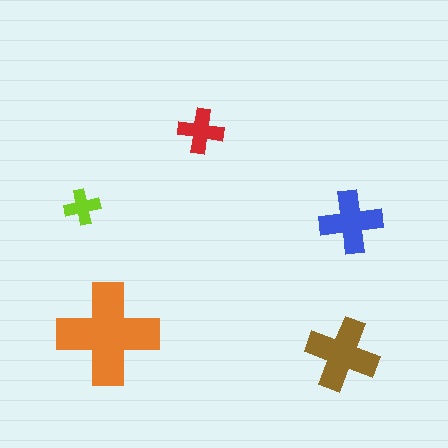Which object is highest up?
The red cross is topmost.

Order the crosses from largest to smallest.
the orange one, the brown one, the blue one, the red one, the lime one.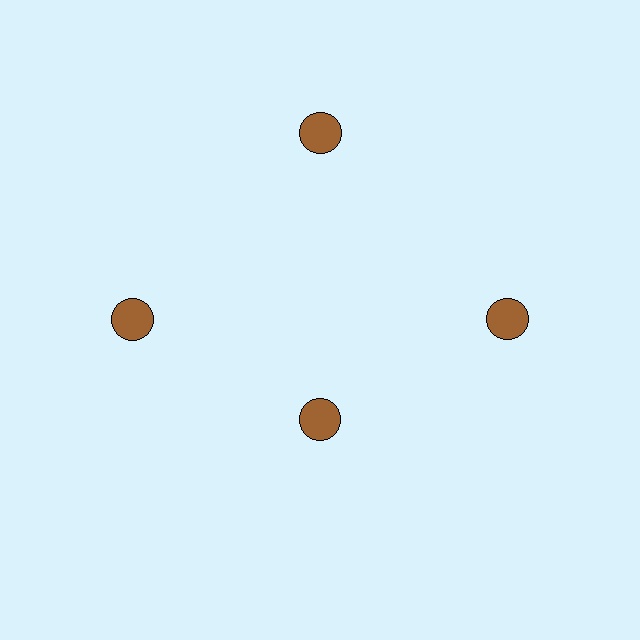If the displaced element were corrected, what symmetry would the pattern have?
It would have 4-fold rotational symmetry — the pattern would map onto itself every 90 degrees.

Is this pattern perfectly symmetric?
No. The 4 brown circles are arranged in a ring, but one element near the 6 o'clock position is pulled inward toward the center, breaking the 4-fold rotational symmetry.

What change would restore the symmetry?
The symmetry would be restored by moving it outward, back onto the ring so that all 4 circles sit at equal angles and equal distance from the center.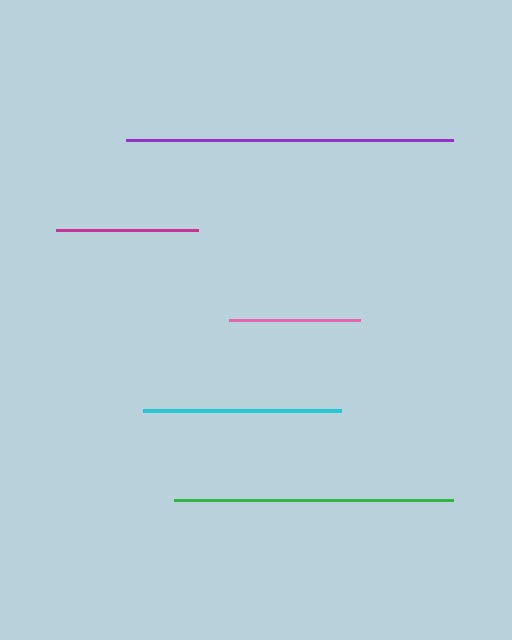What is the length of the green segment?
The green segment is approximately 279 pixels long.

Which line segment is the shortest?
The pink line is the shortest at approximately 131 pixels.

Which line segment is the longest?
The purple line is the longest at approximately 327 pixels.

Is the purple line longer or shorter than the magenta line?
The purple line is longer than the magenta line.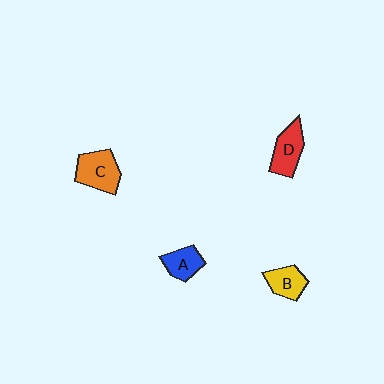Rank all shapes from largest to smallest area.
From largest to smallest: C (orange), D (red), B (yellow), A (blue).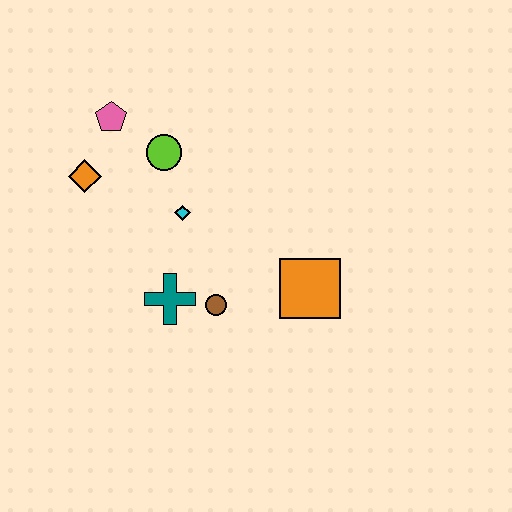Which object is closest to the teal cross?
The brown circle is closest to the teal cross.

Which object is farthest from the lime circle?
The orange square is farthest from the lime circle.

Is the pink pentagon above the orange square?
Yes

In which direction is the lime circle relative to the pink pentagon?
The lime circle is to the right of the pink pentagon.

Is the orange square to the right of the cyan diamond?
Yes